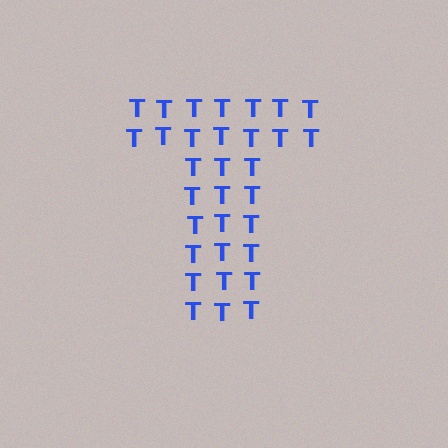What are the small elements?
The small elements are letter T's.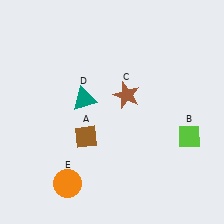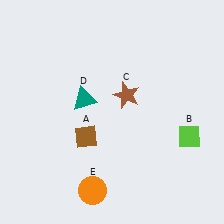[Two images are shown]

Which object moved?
The orange circle (E) moved right.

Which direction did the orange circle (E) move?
The orange circle (E) moved right.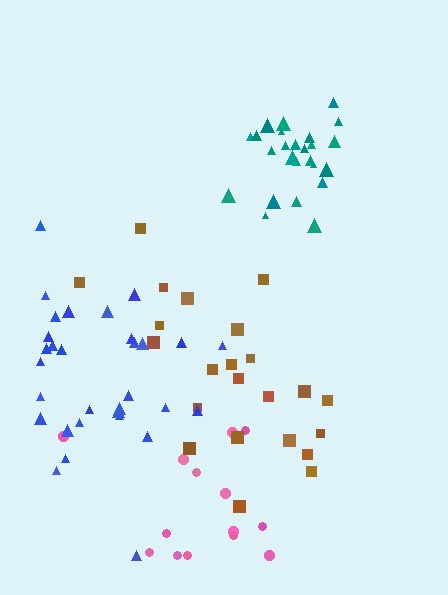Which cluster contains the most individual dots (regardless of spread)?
Blue (31).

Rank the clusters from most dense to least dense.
teal, blue, brown, pink.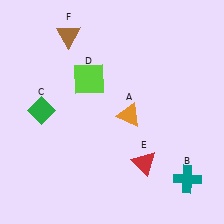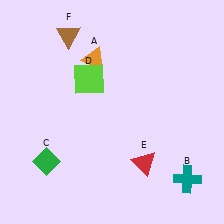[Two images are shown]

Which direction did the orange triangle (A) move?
The orange triangle (A) moved up.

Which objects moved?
The objects that moved are: the orange triangle (A), the green diamond (C).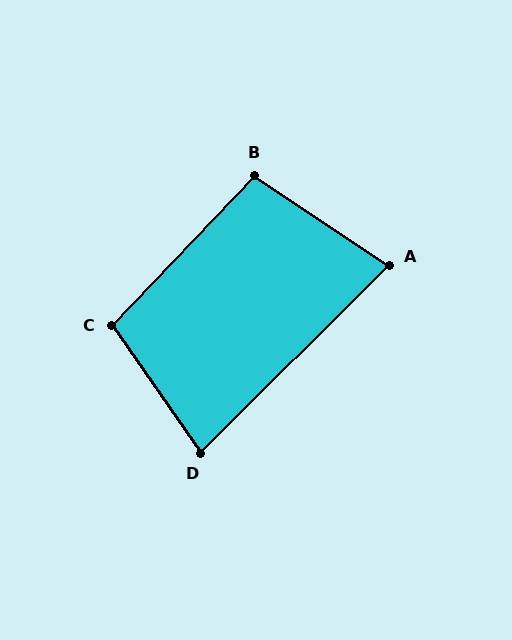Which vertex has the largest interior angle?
C, at approximately 102 degrees.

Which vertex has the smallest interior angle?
A, at approximately 78 degrees.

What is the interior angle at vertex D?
Approximately 80 degrees (acute).